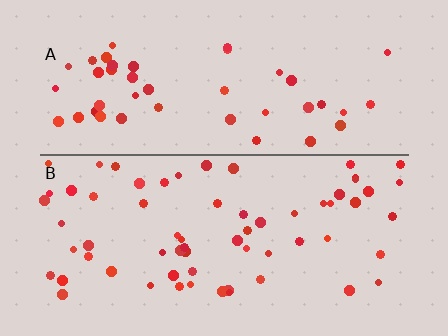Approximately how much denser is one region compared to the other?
Approximately 1.4× — region B over region A.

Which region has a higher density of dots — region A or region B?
B (the bottom).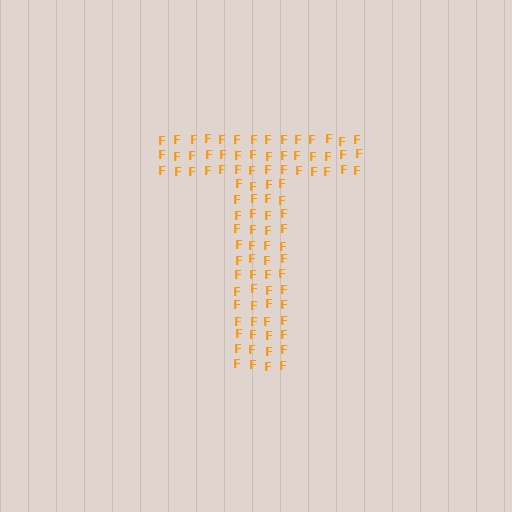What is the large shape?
The large shape is the letter T.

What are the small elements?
The small elements are letter F's.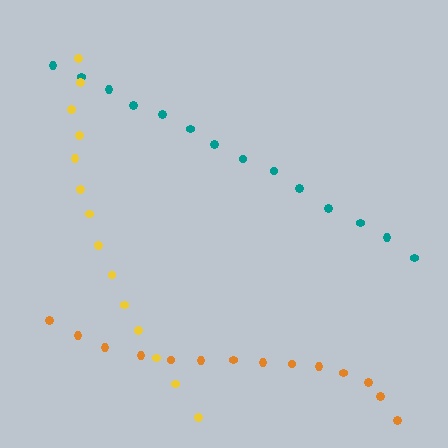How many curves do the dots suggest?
There are 3 distinct paths.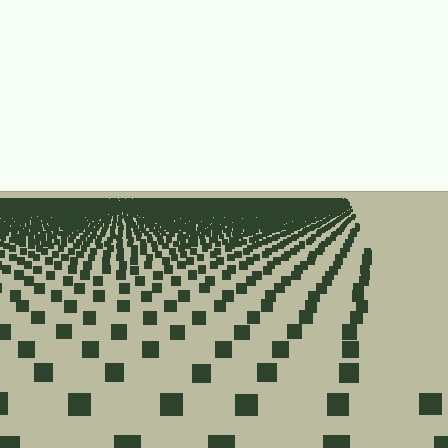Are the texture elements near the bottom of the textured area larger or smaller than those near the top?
Larger. Near the bottom, elements are closer to the viewer and appear at a bigger on-screen size.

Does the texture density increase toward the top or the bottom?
Density increases toward the top.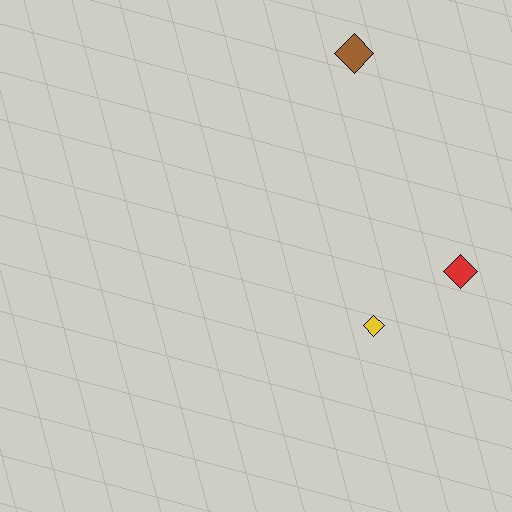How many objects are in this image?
There are 3 objects.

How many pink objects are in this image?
There are no pink objects.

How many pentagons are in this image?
There are no pentagons.